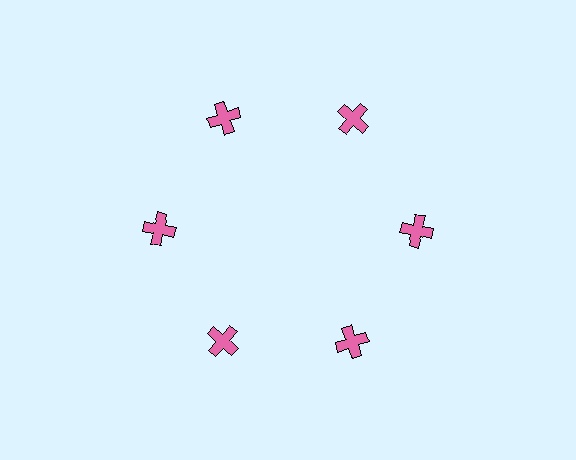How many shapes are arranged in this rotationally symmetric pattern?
There are 6 shapes, arranged in 6 groups of 1.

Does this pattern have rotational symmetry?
Yes, this pattern has 6-fold rotational symmetry. It looks the same after rotating 60 degrees around the center.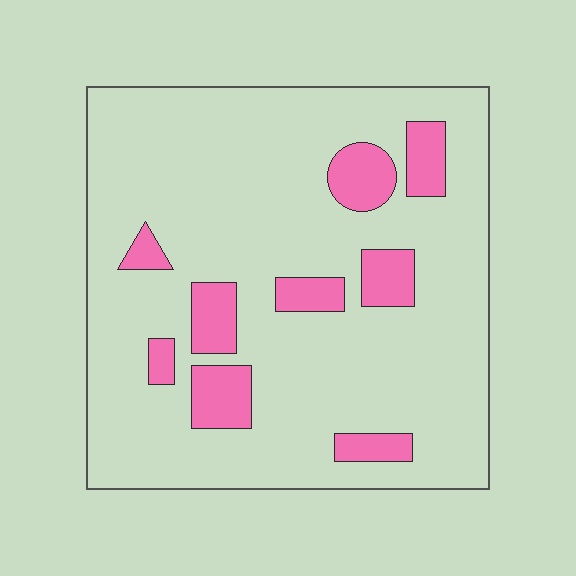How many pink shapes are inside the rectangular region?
9.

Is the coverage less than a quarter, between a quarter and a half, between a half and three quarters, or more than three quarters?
Less than a quarter.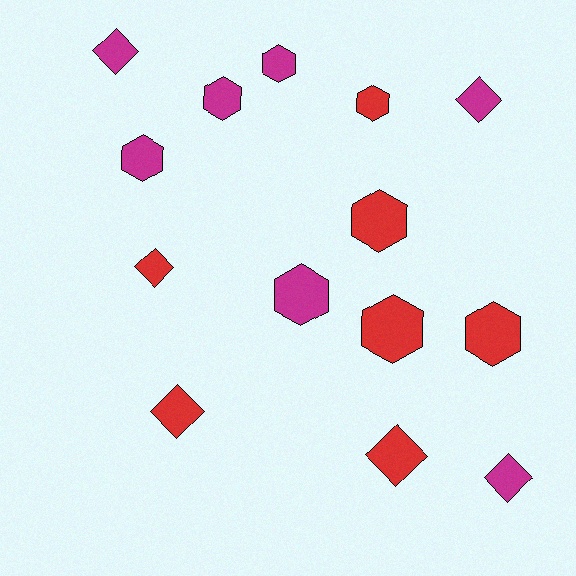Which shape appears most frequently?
Hexagon, with 8 objects.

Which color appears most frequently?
Magenta, with 7 objects.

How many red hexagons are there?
There are 4 red hexagons.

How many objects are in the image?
There are 14 objects.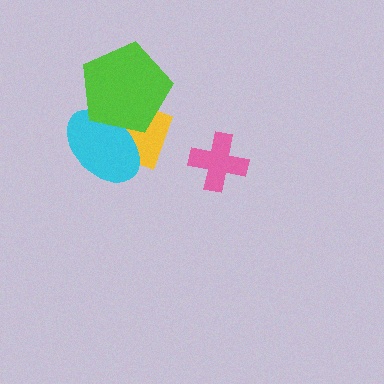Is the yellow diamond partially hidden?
Yes, it is partially covered by another shape.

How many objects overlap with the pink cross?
0 objects overlap with the pink cross.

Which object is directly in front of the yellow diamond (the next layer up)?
The cyan ellipse is directly in front of the yellow diamond.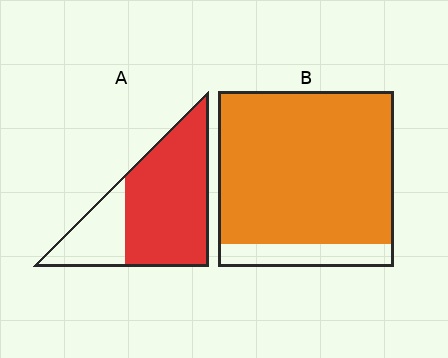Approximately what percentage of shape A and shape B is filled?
A is approximately 75% and B is approximately 85%.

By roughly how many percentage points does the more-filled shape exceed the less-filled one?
By roughly 15 percentage points (B over A).